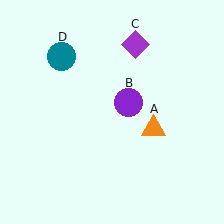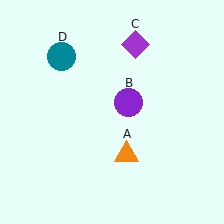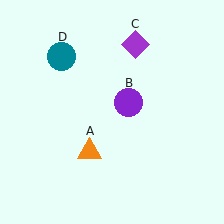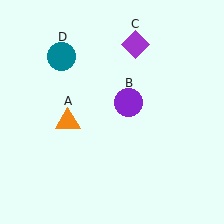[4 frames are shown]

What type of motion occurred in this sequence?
The orange triangle (object A) rotated clockwise around the center of the scene.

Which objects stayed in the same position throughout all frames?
Purple circle (object B) and purple diamond (object C) and teal circle (object D) remained stationary.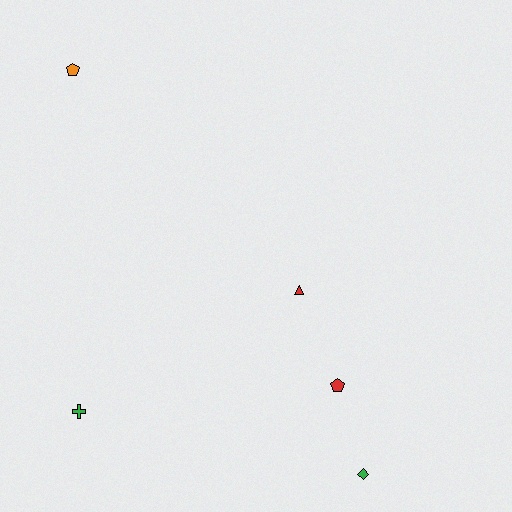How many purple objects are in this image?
There are no purple objects.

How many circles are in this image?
There are no circles.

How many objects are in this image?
There are 5 objects.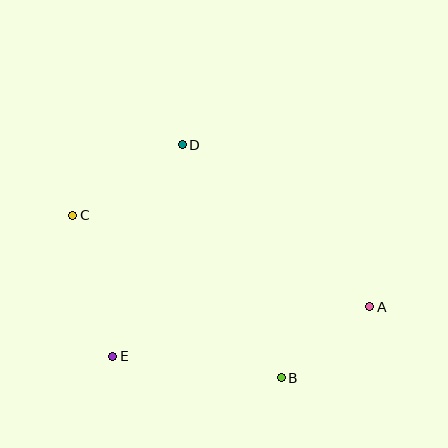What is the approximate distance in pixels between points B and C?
The distance between B and C is approximately 264 pixels.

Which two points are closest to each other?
Points A and B are closest to each other.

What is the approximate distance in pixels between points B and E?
The distance between B and E is approximately 170 pixels.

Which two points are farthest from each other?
Points A and C are farthest from each other.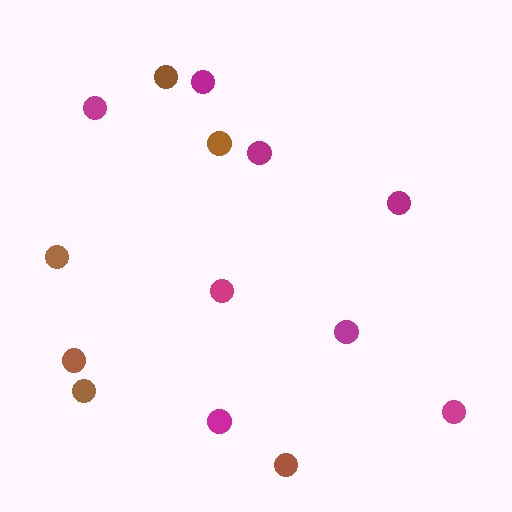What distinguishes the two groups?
There are 2 groups: one group of magenta circles (8) and one group of brown circles (6).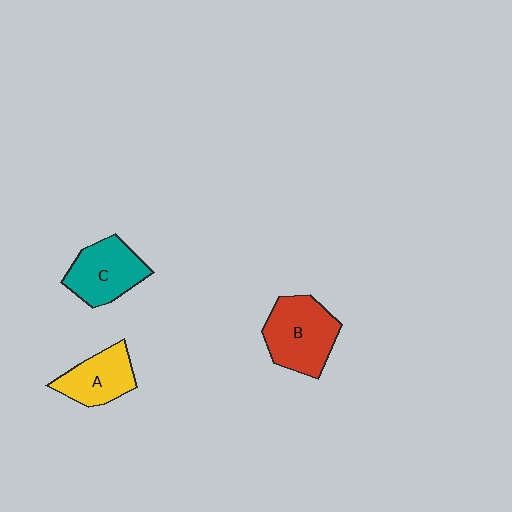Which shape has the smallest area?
Shape A (yellow).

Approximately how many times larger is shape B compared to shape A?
Approximately 1.4 times.